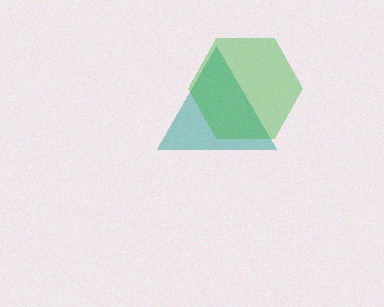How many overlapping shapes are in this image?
There are 2 overlapping shapes in the image.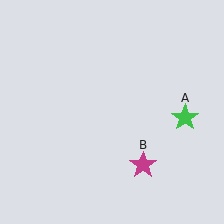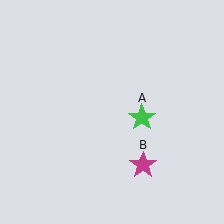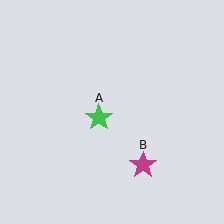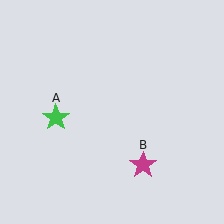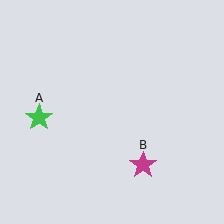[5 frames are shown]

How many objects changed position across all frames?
1 object changed position: green star (object A).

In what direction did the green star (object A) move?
The green star (object A) moved left.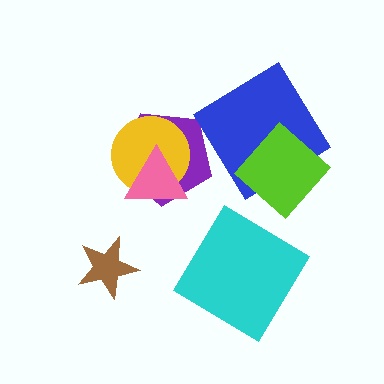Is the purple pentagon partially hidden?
Yes, it is partially covered by another shape.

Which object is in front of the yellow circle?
The pink triangle is in front of the yellow circle.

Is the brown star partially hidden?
No, no other shape covers it.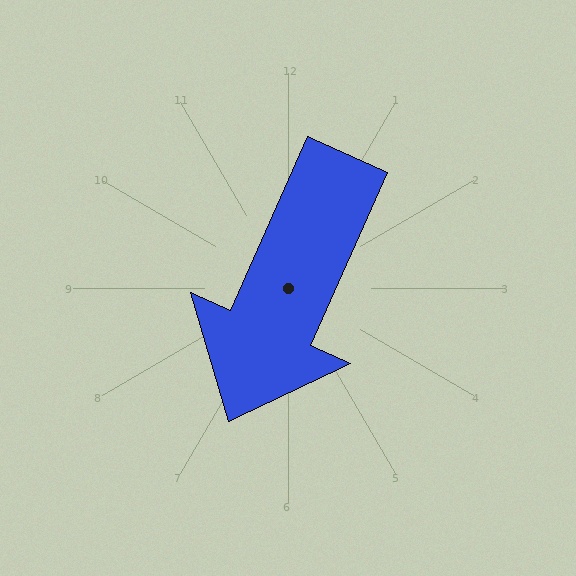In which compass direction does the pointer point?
Southwest.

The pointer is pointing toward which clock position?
Roughly 7 o'clock.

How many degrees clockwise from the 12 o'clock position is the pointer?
Approximately 204 degrees.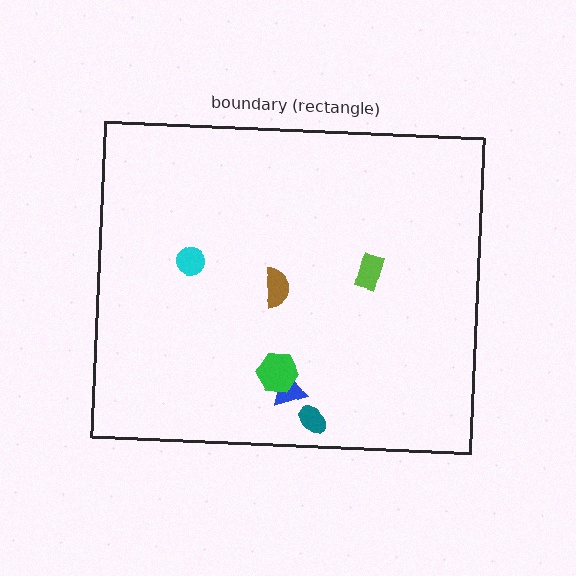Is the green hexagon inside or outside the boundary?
Inside.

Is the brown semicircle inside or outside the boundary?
Inside.